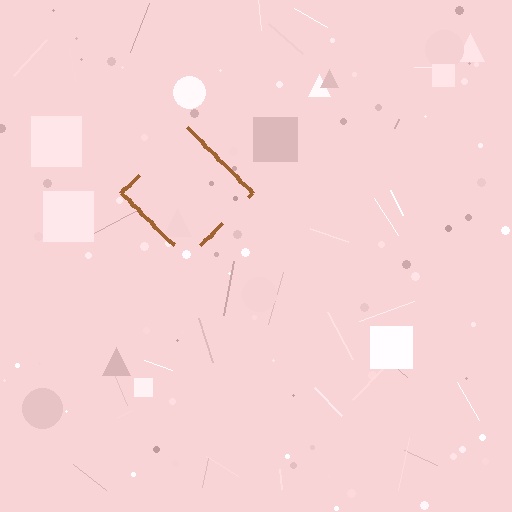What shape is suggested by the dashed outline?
The dashed outline suggests a diamond.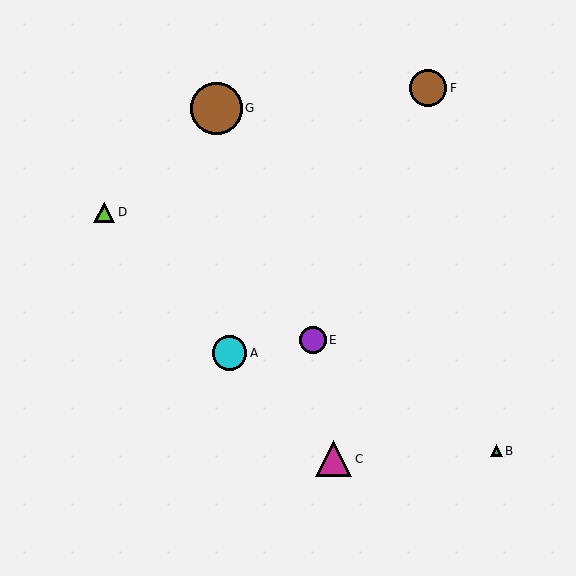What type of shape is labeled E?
Shape E is a purple circle.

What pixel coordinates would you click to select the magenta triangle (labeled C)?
Click at (333, 459) to select the magenta triangle C.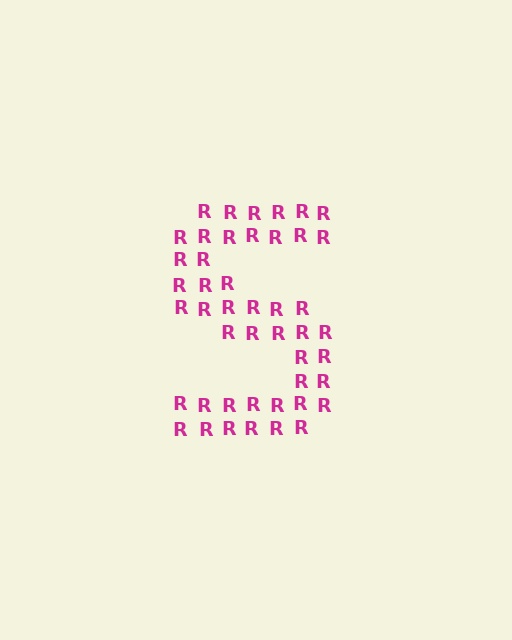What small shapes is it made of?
It is made of small letter R's.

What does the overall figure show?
The overall figure shows the letter S.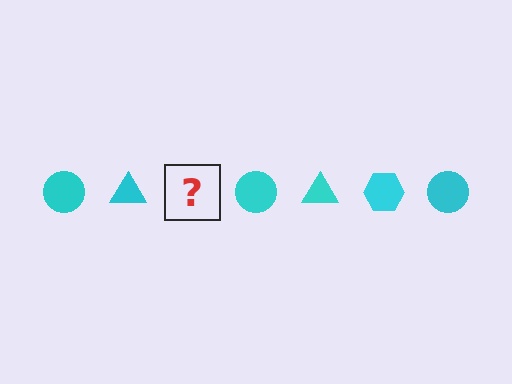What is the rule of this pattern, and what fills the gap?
The rule is that the pattern cycles through circle, triangle, hexagon shapes in cyan. The gap should be filled with a cyan hexagon.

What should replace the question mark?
The question mark should be replaced with a cyan hexagon.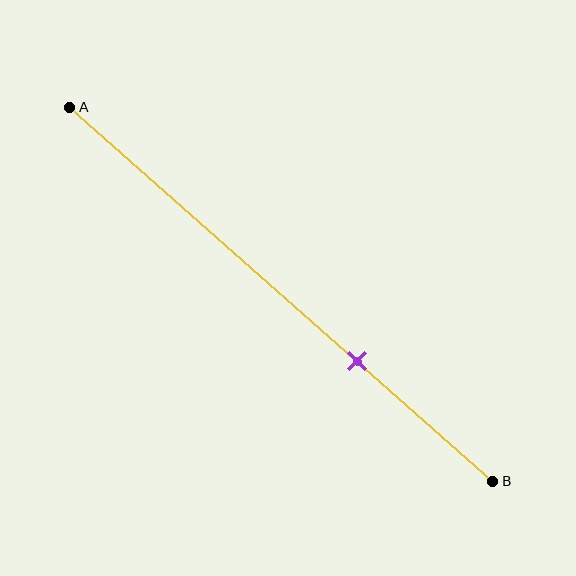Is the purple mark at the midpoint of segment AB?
No, the mark is at about 70% from A, not at the 50% midpoint.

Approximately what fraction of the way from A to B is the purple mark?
The purple mark is approximately 70% of the way from A to B.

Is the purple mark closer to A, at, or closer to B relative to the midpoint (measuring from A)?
The purple mark is closer to point B than the midpoint of segment AB.